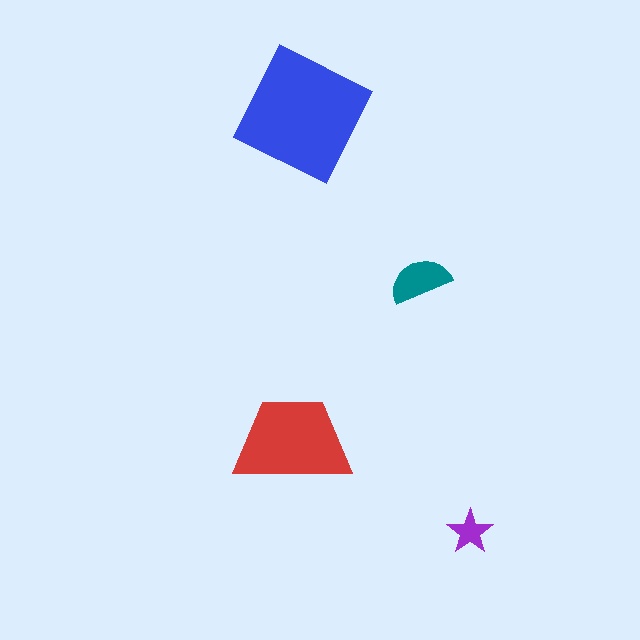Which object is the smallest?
The purple star.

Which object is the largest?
The blue square.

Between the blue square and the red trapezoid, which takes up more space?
The blue square.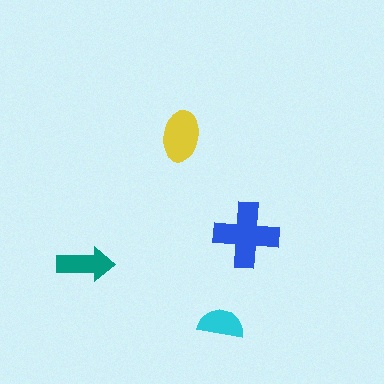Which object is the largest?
The blue cross.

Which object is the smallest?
The cyan semicircle.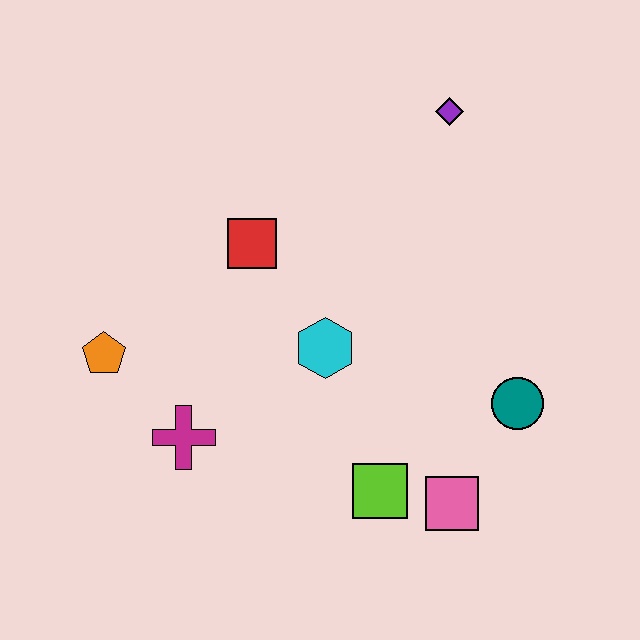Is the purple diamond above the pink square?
Yes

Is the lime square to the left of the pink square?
Yes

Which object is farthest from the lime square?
The purple diamond is farthest from the lime square.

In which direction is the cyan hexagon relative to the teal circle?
The cyan hexagon is to the left of the teal circle.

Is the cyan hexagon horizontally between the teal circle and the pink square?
No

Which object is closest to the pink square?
The lime square is closest to the pink square.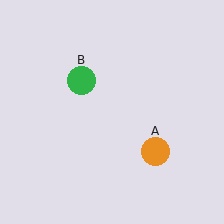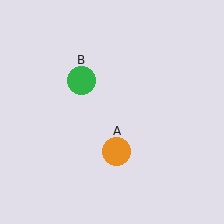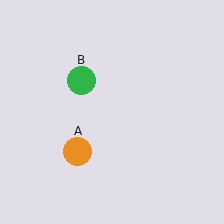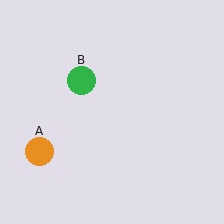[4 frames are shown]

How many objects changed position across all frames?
1 object changed position: orange circle (object A).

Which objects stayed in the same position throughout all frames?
Green circle (object B) remained stationary.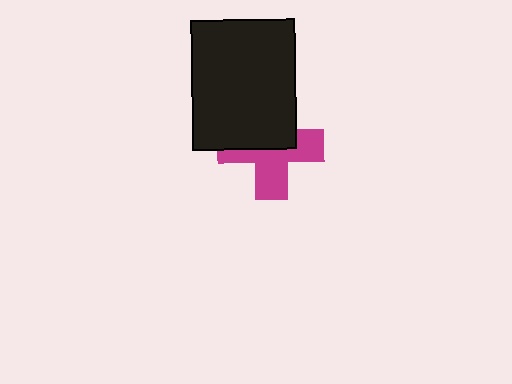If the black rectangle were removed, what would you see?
You would see the complete magenta cross.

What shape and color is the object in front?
The object in front is a black rectangle.